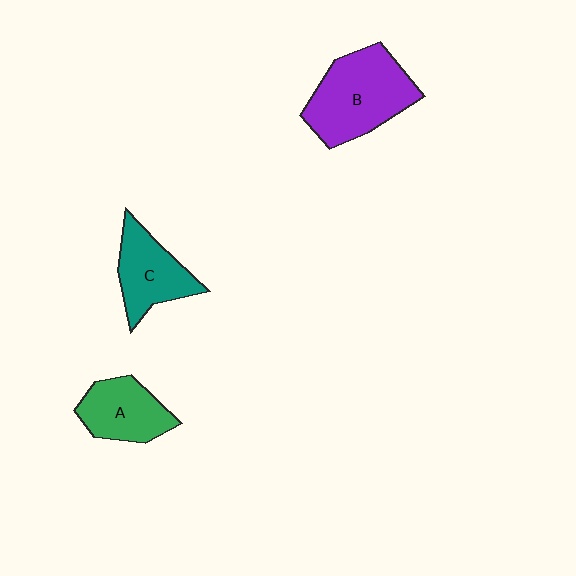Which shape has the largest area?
Shape B (purple).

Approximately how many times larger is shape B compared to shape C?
Approximately 1.5 times.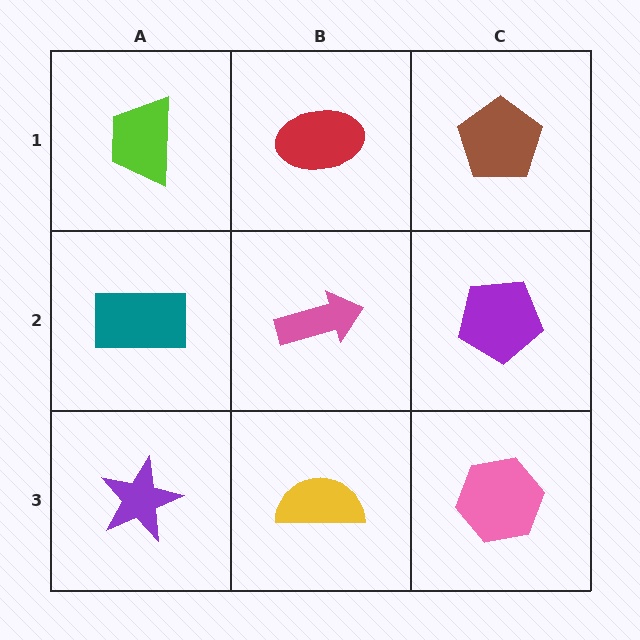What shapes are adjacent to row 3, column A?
A teal rectangle (row 2, column A), a yellow semicircle (row 3, column B).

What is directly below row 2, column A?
A purple star.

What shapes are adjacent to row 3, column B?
A pink arrow (row 2, column B), a purple star (row 3, column A), a pink hexagon (row 3, column C).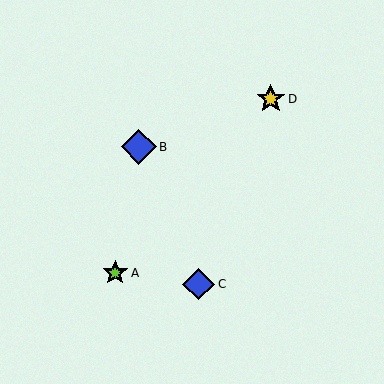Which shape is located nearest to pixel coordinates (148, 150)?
The blue diamond (labeled B) at (139, 147) is nearest to that location.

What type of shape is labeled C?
Shape C is a blue diamond.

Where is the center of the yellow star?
The center of the yellow star is at (271, 99).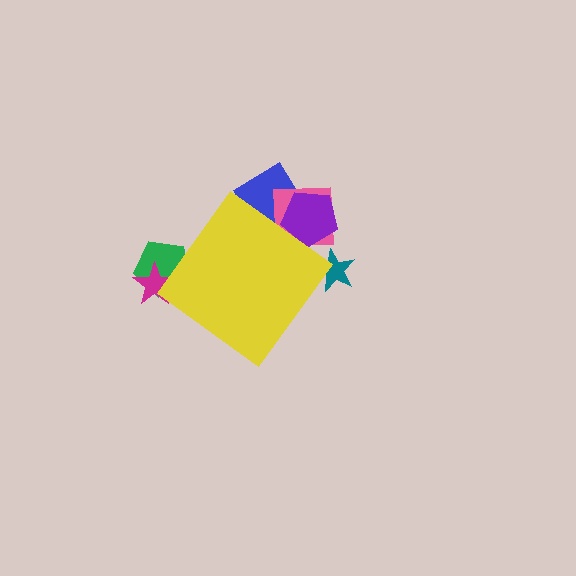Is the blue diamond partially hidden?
Yes, the blue diamond is partially hidden behind the yellow diamond.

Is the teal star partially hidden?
Yes, the teal star is partially hidden behind the yellow diamond.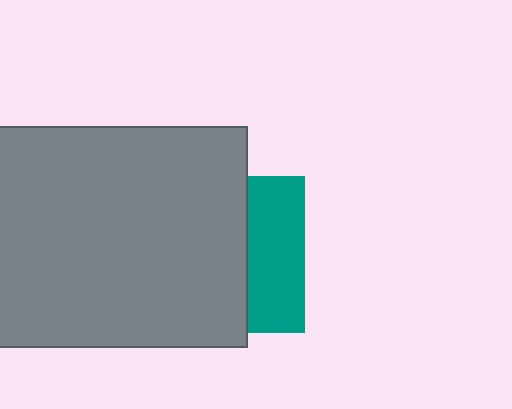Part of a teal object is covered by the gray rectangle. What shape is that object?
It is a square.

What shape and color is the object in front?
The object in front is a gray rectangle.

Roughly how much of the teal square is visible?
A small part of it is visible (roughly 37%).